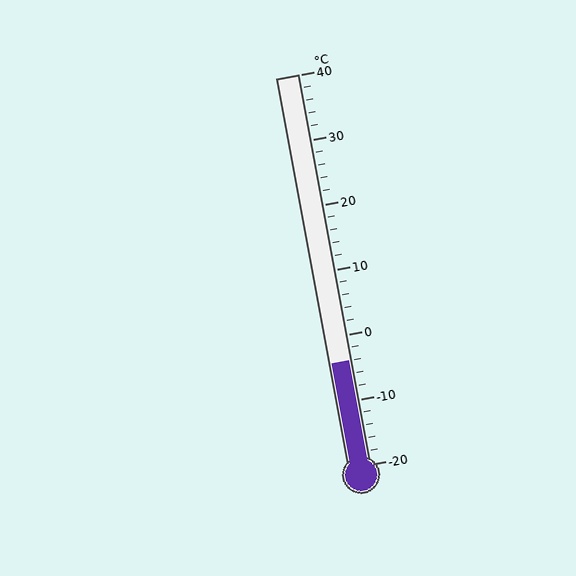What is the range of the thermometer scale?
The thermometer scale ranges from -20°C to 40°C.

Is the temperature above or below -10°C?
The temperature is above -10°C.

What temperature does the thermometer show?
The thermometer shows approximately -4°C.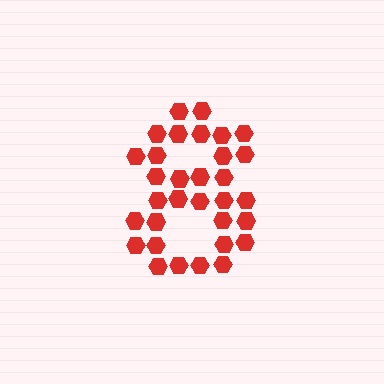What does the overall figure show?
The overall figure shows the digit 8.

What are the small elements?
The small elements are hexagons.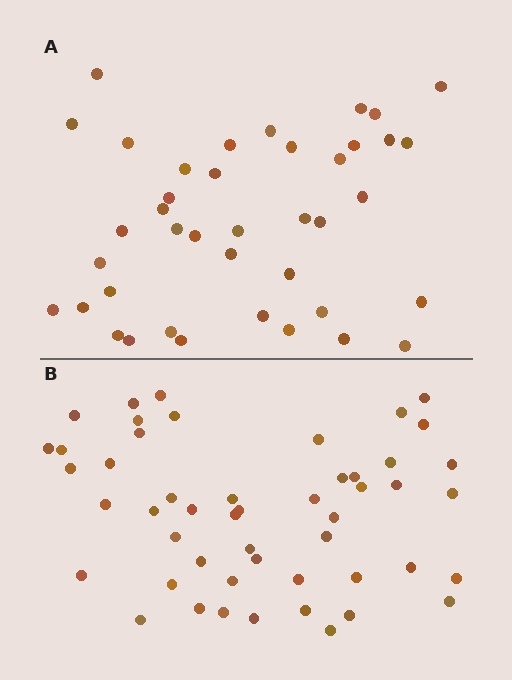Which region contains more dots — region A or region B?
Region B (the bottom region) has more dots.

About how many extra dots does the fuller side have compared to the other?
Region B has roughly 10 or so more dots than region A.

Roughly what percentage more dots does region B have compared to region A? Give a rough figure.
About 25% more.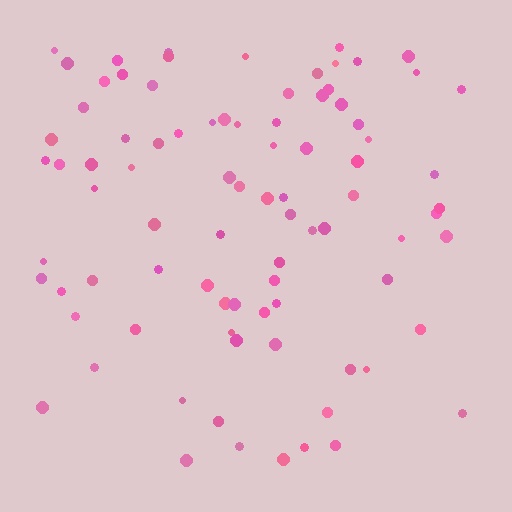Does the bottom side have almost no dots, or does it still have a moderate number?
Still a moderate number, just noticeably fewer than the top.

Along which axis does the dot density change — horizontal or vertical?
Vertical.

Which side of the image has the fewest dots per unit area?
The bottom.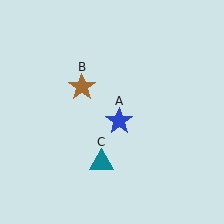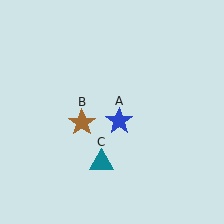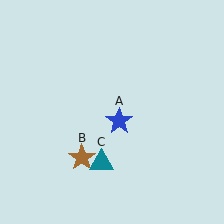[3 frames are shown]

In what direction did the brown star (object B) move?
The brown star (object B) moved down.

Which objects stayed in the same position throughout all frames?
Blue star (object A) and teal triangle (object C) remained stationary.